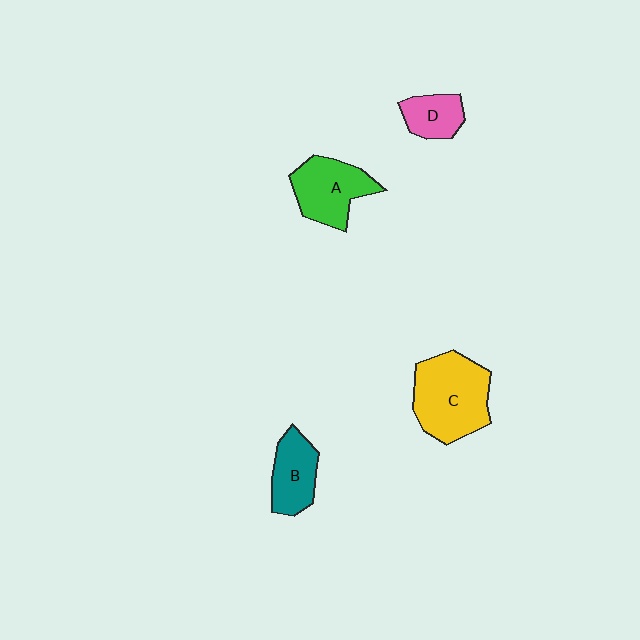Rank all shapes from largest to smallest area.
From largest to smallest: C (yellow), A (green), B (teal), D (pink).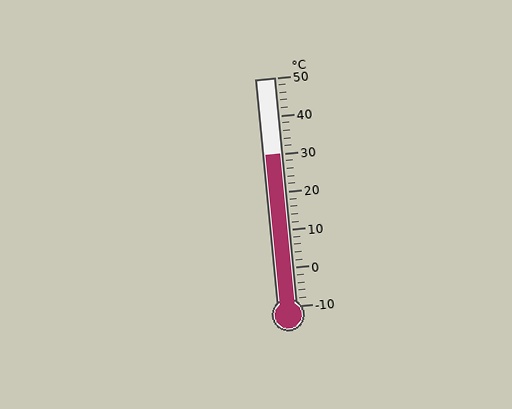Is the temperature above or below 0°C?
The temperature is above 0°C.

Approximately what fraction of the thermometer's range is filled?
The thermometer is filled to approximately 65% of its range.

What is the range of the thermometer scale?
The thermometer scale ranges from -10°C to 50°C.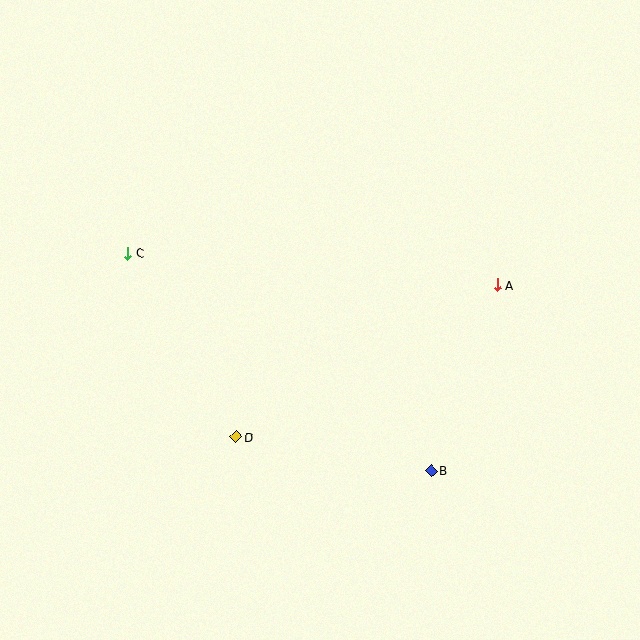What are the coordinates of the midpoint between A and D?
The midpoint between A and D is at (367, 361).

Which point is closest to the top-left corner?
Point C is closest to the top-left corner.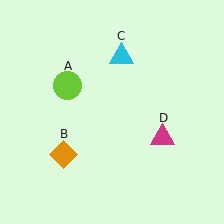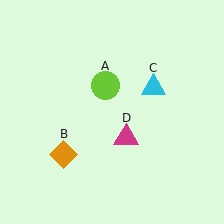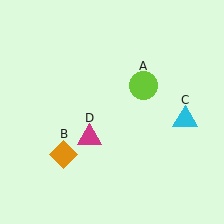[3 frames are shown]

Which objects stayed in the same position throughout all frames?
Orange diamond (object B) remained stationary.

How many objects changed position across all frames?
3 objects changed position: lime circle (object A), cyan triangle (object C), magenta triangle (object D).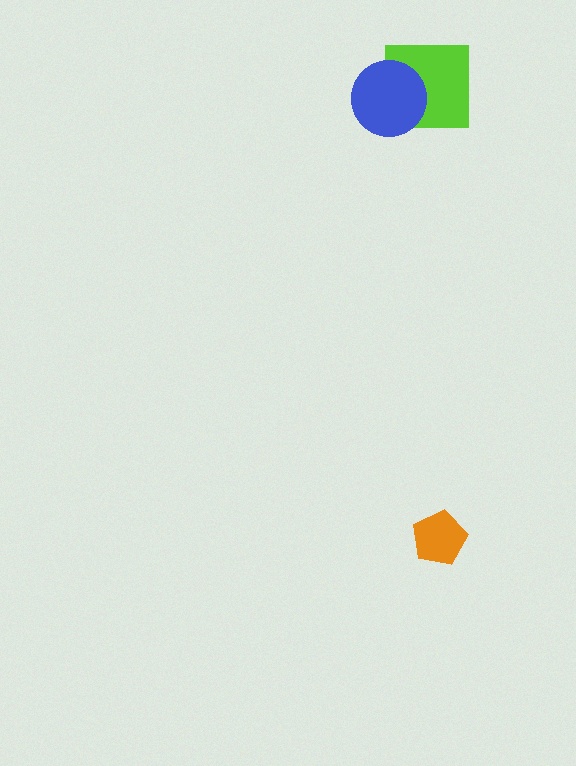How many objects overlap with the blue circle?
1 object overlaps with the blue circle.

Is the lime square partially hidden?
Yes, it is partially covered by another shape.